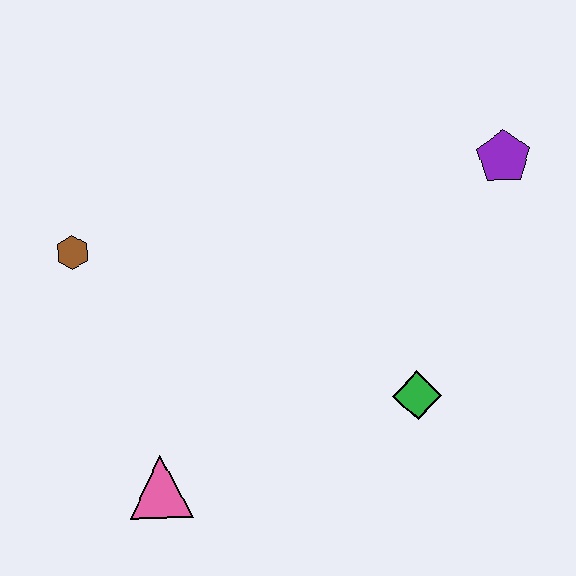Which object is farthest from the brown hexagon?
The purple pentagon is farthest from the brown hexagon.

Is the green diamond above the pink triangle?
Yes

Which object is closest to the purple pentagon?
The green diamond is closest to the purple pentagon.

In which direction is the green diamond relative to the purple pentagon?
The green diamond is below the purple pentagon.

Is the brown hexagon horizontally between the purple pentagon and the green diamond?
No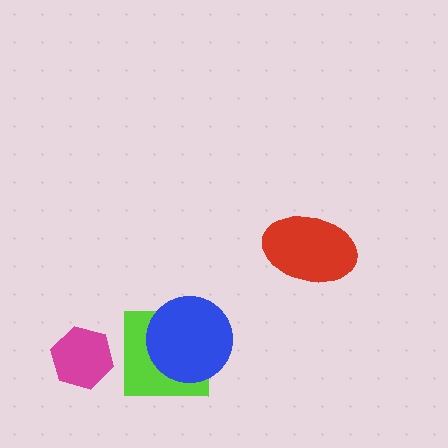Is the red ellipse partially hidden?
No, no other shape covers it.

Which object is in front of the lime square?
The blue circle is in front of the lime square.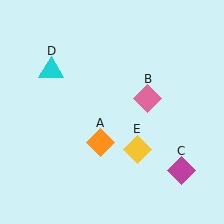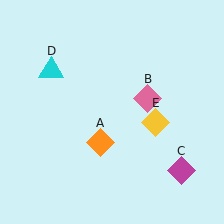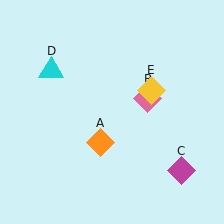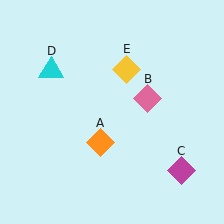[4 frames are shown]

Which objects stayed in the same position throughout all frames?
Orange diamond (object A) and pink diamond (object B) and magenta diamond (object C) and cyan triangle (object D) remained stationary.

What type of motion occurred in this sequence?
The yellow diamond (object E) rotated counterclockwise around the center of the scene.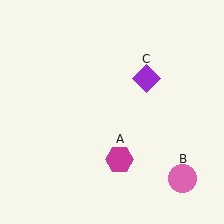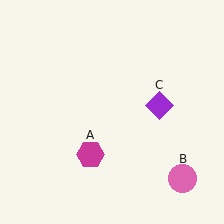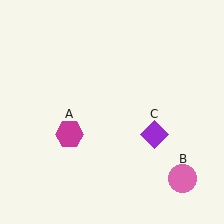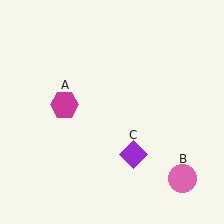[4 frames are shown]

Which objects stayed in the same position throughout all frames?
Pink circle (object B) remained stationary.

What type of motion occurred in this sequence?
The magenta hexagon (object A), purple diamond (object C) rotated clockwise around the center of the scene.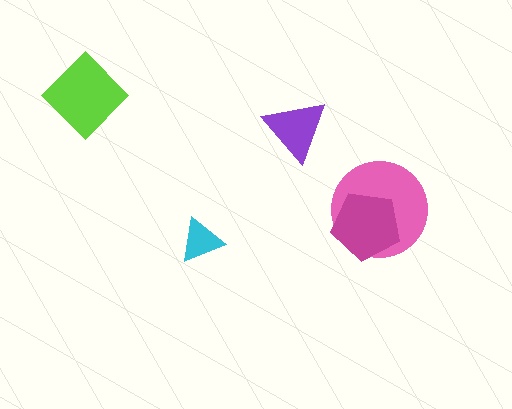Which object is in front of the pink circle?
The magenta pentagon is in front of the pink circle.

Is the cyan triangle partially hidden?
No, no other shape covers it.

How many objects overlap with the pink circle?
1 object overlaps with the pink circle.